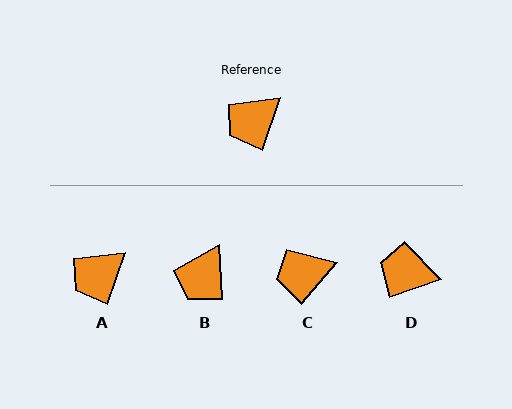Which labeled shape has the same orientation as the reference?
A.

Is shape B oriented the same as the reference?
No, it is off by about 23 degrees.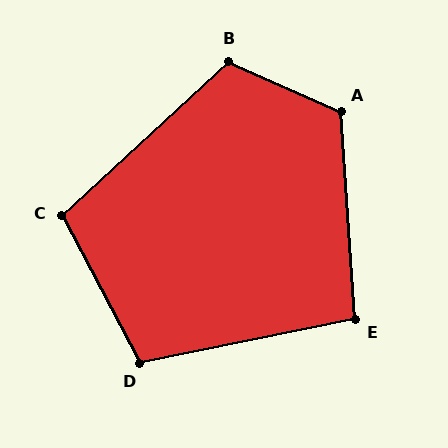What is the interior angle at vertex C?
Approximately 105 degrees (obtuse).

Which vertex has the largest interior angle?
A, at approximately 118 degrees.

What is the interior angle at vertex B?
Approximately 113 degrees (obtuse).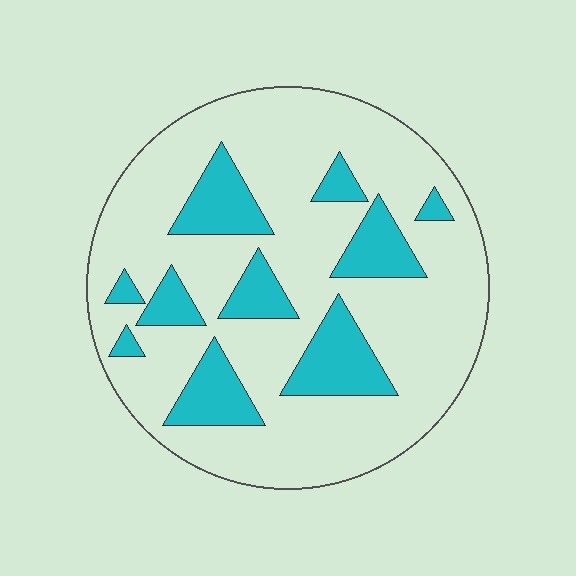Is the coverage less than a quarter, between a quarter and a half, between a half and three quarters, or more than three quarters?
Less than a quarter.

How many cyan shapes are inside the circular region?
10.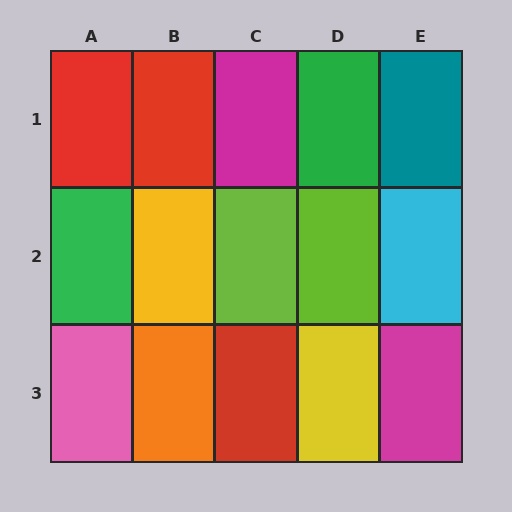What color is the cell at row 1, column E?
Teal.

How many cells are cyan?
1 cell is cyan.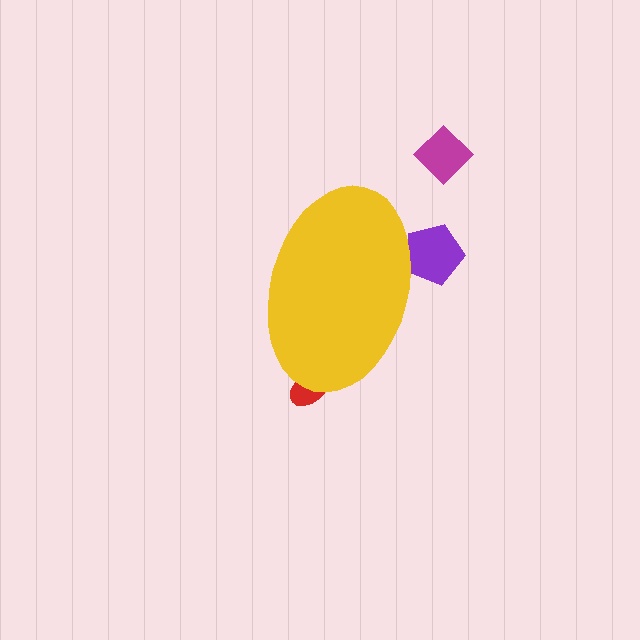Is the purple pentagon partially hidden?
Yes, the purple pentagon is partially hidden behind the yellow ellipse.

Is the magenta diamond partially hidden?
No, the magenta diamond is fully visible.